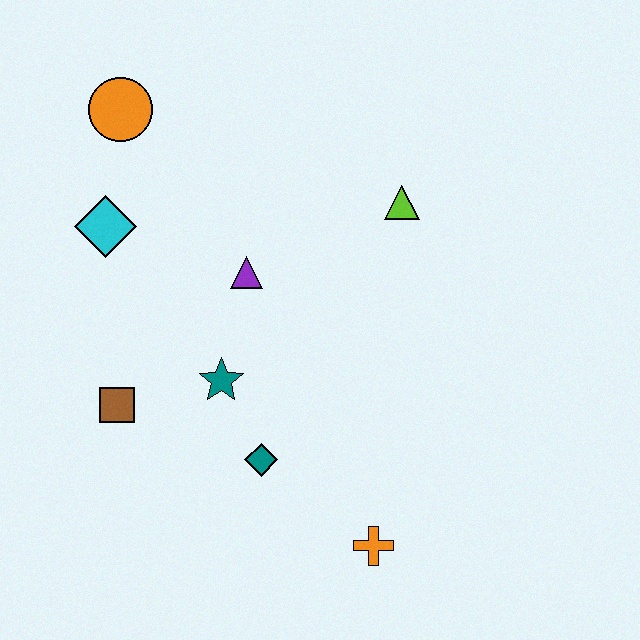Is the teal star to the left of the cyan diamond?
No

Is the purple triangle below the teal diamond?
No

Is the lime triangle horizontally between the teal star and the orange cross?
No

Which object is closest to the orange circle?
The cyan diamond is closest to the orange circle.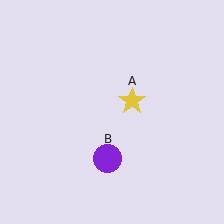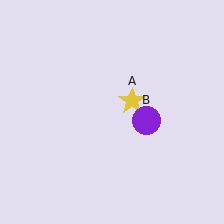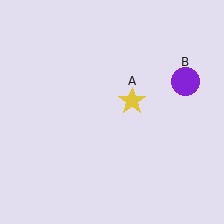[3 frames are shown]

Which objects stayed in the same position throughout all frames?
Yellow star (object A) remained stationary.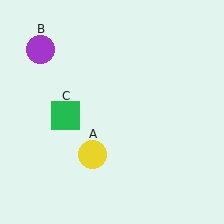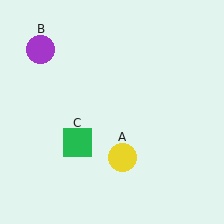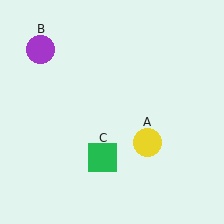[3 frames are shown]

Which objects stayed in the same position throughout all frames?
Purple circle (object B) remained stationary.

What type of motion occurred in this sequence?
The yellow circle (object A), green square (object C) rotated counterclockwise around the center of the scene.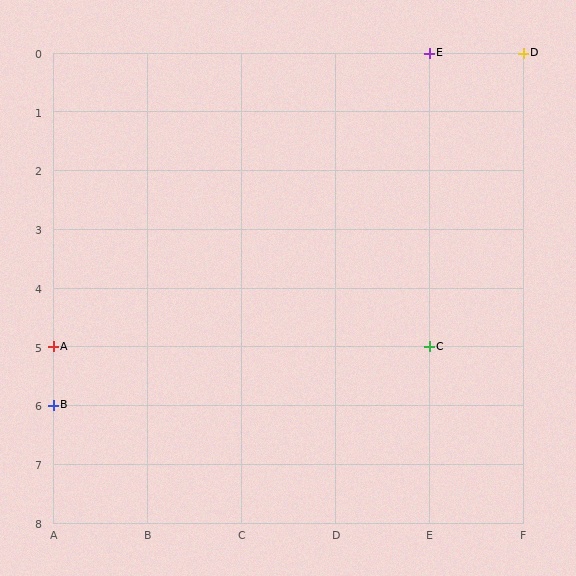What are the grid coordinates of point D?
Point D is at grid coordinates (F, 0).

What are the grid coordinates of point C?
Point C is at grid coordinates (E, 5).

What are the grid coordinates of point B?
Point B is at grid coordinates (A, 6).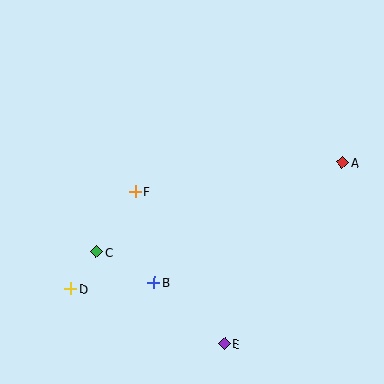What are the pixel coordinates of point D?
Point D is at (71, 289).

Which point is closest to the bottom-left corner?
Point D is closest to the bottom-left corner.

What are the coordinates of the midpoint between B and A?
The midpoint between B and A is at (248, 222).